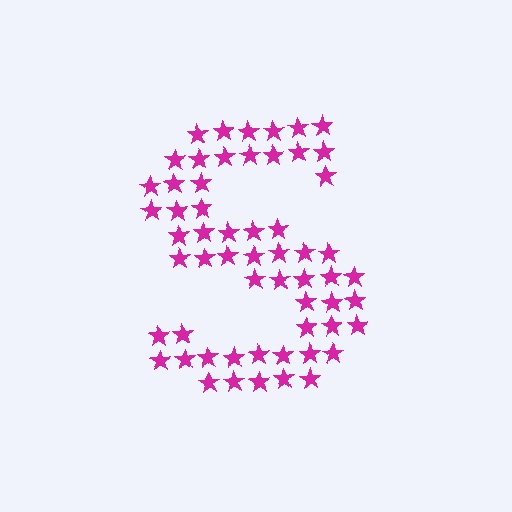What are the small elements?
The small elements are stars.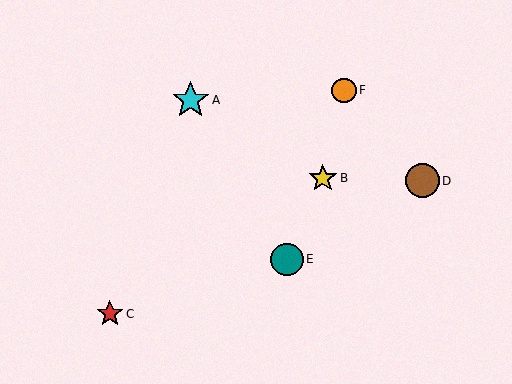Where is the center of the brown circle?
The center of the brown circle is at (422, 181).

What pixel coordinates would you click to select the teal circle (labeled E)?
Click at (287, 259) to select the teal circle E.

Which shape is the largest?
The cyan star (labeled A) is the largest.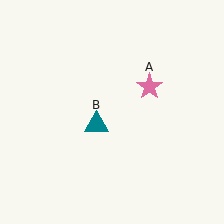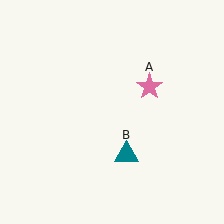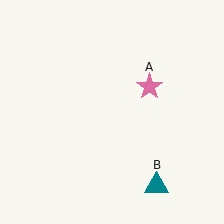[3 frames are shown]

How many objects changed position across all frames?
1 object changed position: teal triangle (object B).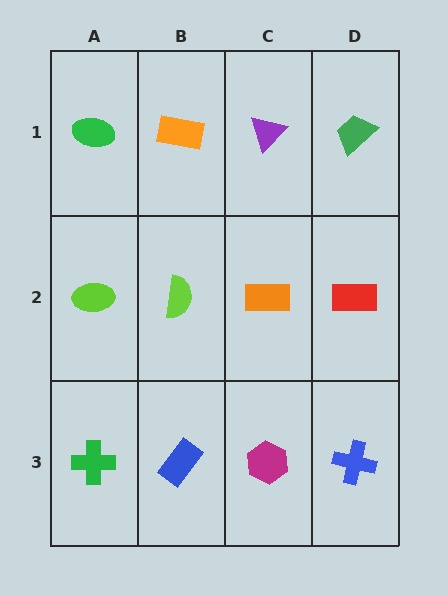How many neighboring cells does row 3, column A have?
2.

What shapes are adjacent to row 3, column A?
A lime ellipse (row 2, column A), a blue rectangle (row 3, column B).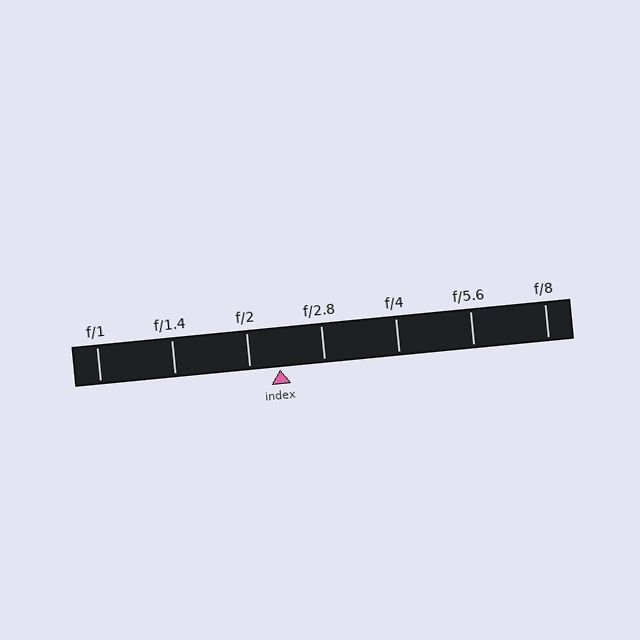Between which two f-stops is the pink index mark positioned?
The index mark is between f/2 and f/2.8.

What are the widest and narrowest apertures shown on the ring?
The widest aperture shown is f/1 and the narrowest is f/8.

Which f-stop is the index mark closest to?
The index mark is closest to f/2.